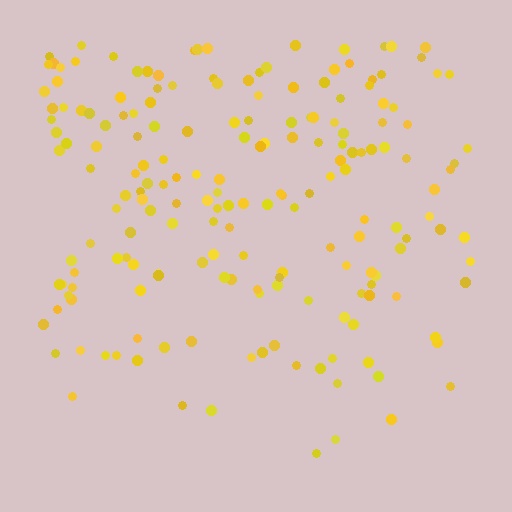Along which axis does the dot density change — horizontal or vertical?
Vertical.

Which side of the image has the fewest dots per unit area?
The bottom.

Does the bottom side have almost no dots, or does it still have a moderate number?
Still a moderate number, just noticeably fewer than the top.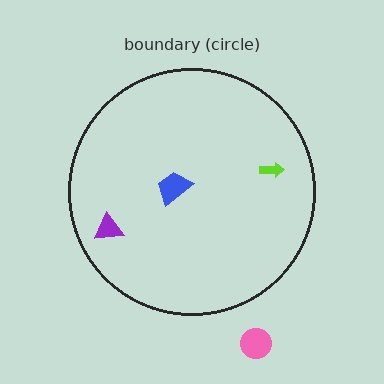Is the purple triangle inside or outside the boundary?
Inside.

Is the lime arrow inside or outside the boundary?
Inside.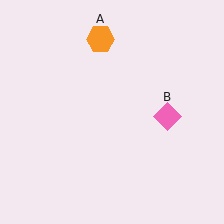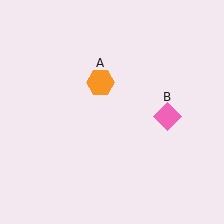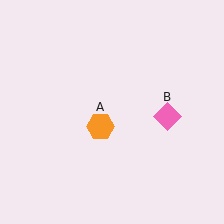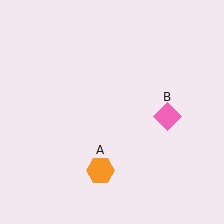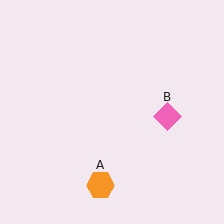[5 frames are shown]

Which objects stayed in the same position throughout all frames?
Pink diamond (object B) remained stationary.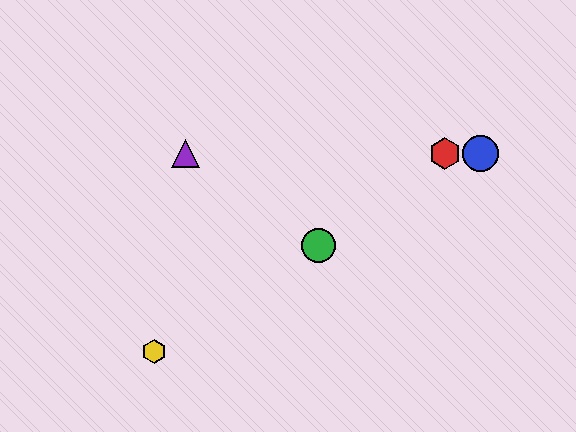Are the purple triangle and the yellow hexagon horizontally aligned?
No, the purple triangle is at y≈153 and the yellow hexagon is at y≈351.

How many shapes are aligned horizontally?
3 shapes (the red hexagon, the blue circle, the purple triangle) are aligned horizontally.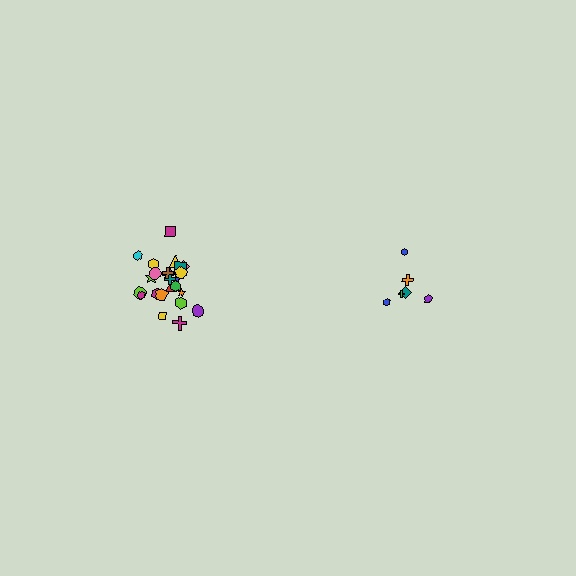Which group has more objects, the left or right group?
The left group.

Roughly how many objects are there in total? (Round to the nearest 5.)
Roughly 30 objects in total.